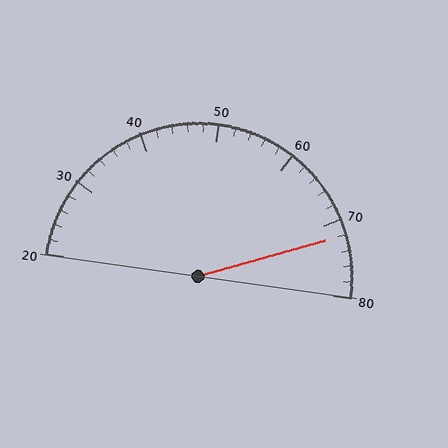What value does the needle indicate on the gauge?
The needle indicates approximately 72.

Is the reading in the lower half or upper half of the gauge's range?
The reading is in the upper half of the range (20 to 80).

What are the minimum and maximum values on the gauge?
The gauge ranges from 20 to 80.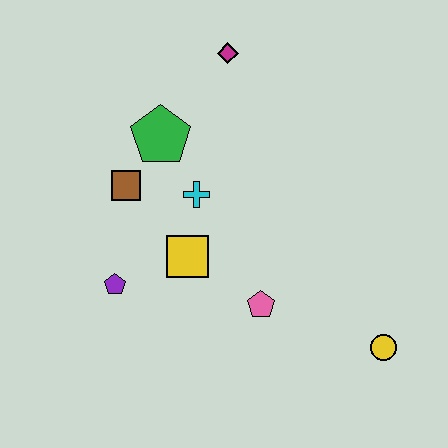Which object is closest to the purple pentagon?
The yellow square is closest to the purple pentagon.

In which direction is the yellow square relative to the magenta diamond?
The yellow square is below the magenta diamond.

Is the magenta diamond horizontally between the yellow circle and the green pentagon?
Yes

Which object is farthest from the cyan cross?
The yellow circle is farthest from the cyan cross.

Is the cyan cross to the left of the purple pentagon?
No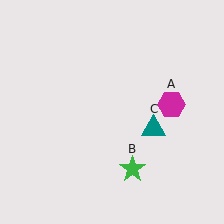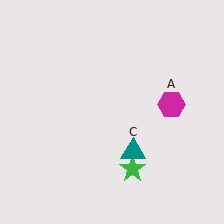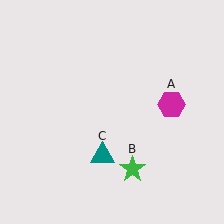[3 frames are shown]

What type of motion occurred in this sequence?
The teal triangle (object C) rotated clockwise around the center of the scene.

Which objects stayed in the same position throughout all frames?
Magenta hexagon (object A) and green star (object B) remained stationary.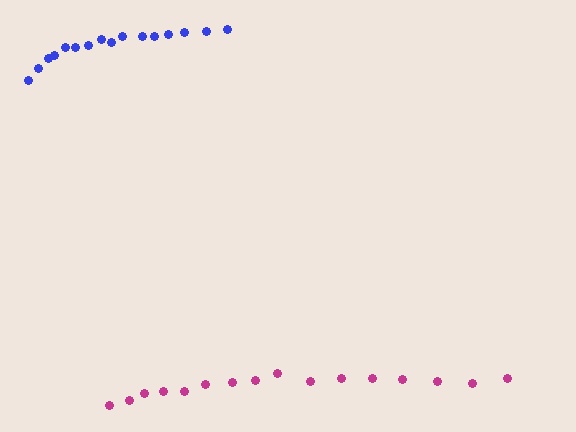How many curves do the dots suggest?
There are 2 distinct paths.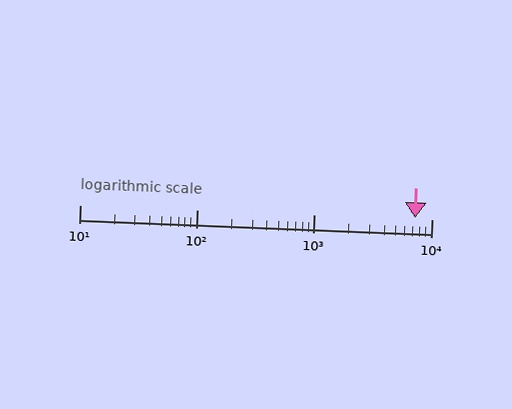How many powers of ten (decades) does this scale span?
The scale spans 3 decades, from 10 to 10000.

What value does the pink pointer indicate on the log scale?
The pointer indicates approximately 7300.